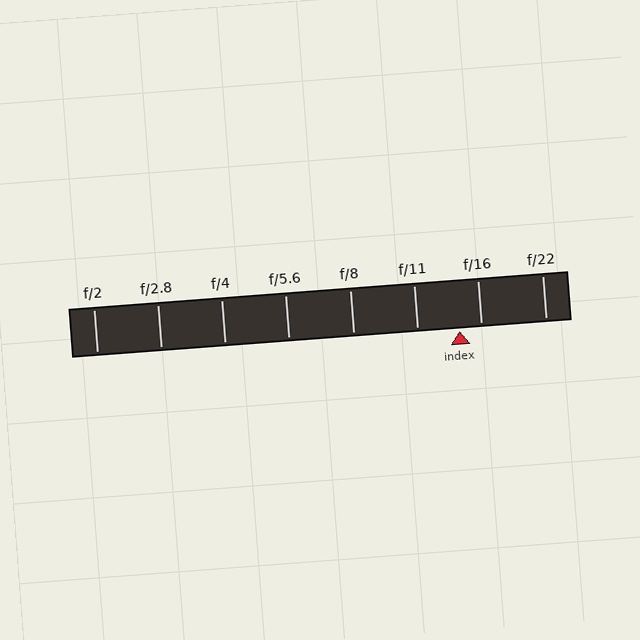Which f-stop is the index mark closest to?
The index mark is closest to f/16.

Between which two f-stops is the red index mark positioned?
The index mark is between f/11 and f/16.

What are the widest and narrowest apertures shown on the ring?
The widest aperture shown is f/2 and the narrowest is f/22.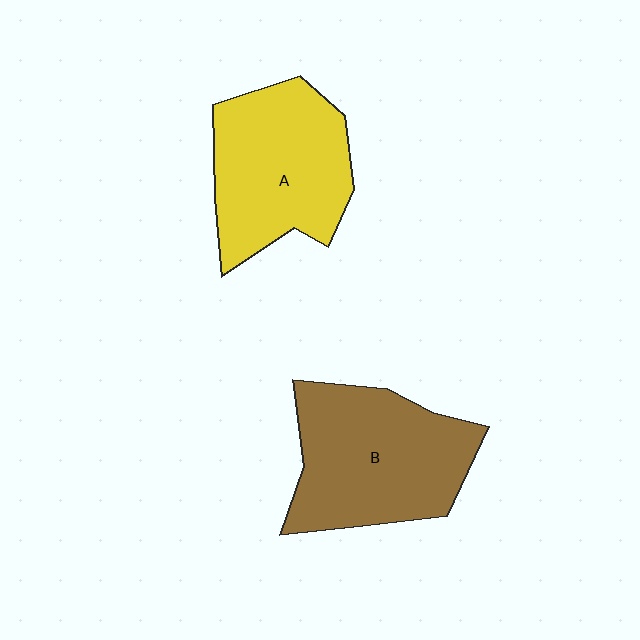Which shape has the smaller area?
Shape A (yellow).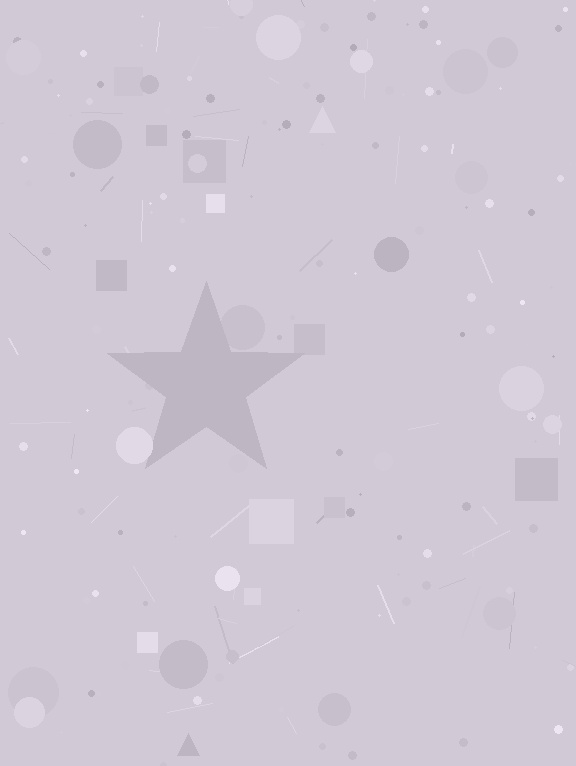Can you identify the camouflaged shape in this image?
The camouflaged shape is a star.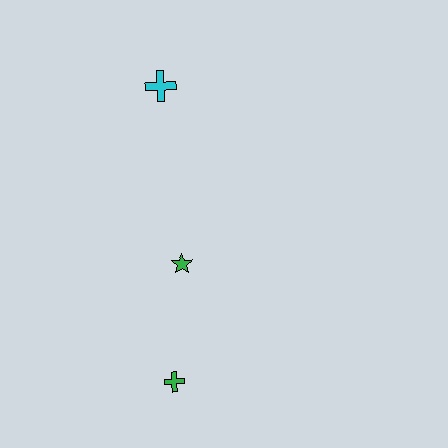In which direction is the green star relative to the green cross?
The green star is above the green cross.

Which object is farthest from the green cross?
The cyan cross is farthest from the green cross.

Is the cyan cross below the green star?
No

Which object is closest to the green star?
The green cross is closest to the green star.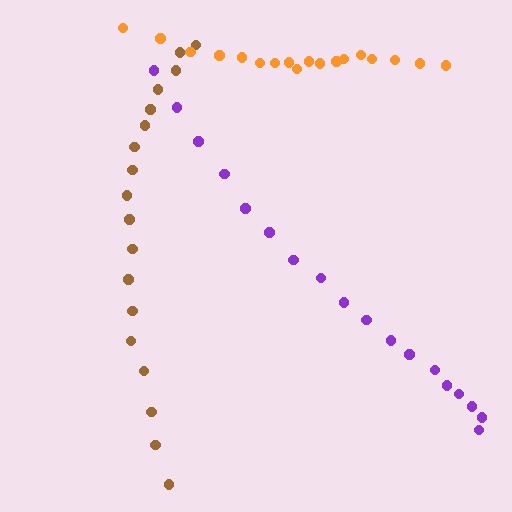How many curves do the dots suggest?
There are 3 distinct paths.